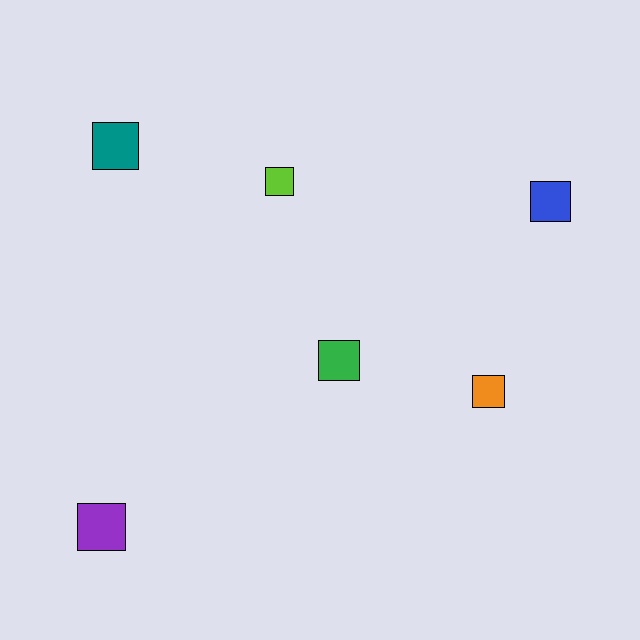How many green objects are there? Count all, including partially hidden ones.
There is 1 green object.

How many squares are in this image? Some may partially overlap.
There are 6 squares.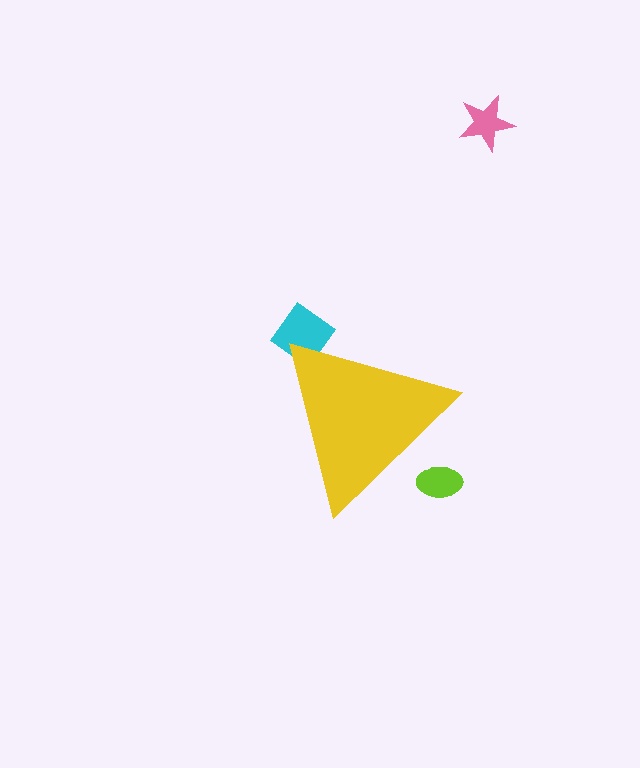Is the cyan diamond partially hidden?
Yes, the cyan diamond is partially hidden behind the yellow triangle.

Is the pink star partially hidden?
No, the pink star is fully visible.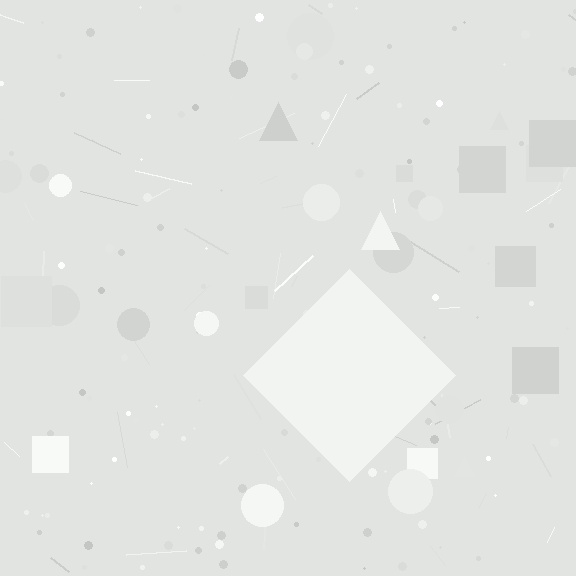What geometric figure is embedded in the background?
A diamond is embedded in the background.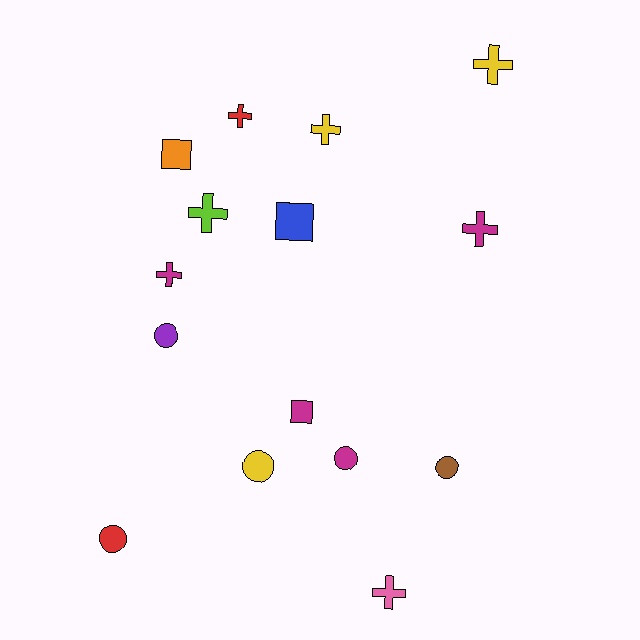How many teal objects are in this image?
There are no teal objects.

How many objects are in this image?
There are 15 objects.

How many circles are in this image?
There are 5 circles.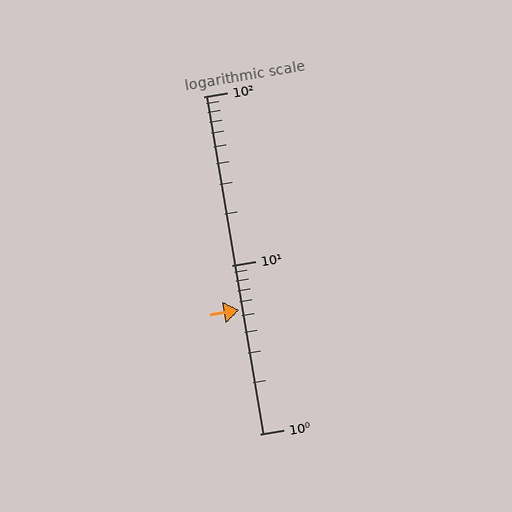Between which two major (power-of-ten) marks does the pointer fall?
The pointer is between 1 and 10.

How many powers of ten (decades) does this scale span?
The scale spans 2 decades, from 1 to 100.